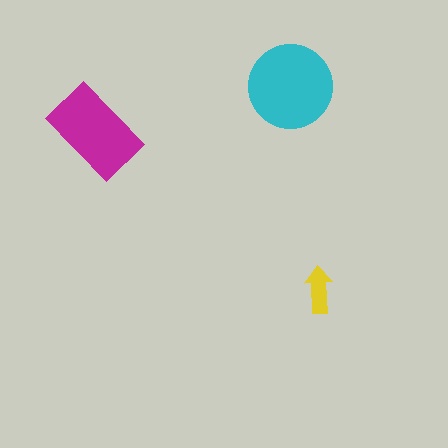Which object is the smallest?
The yellow arrow.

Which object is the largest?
The cyan circle.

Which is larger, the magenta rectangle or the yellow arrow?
The magenta rectangle.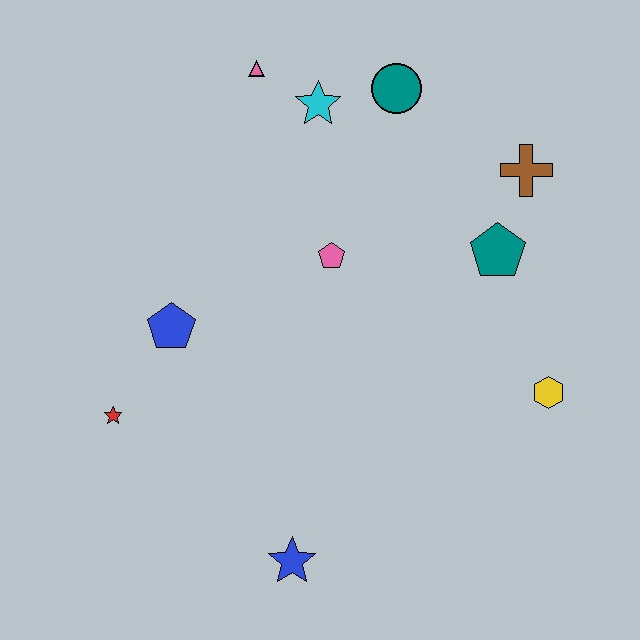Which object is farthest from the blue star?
The pink triangle is farthest from the blue star.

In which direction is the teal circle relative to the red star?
The teal circle is above the red star.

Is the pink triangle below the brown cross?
No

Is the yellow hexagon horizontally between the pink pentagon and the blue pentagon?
No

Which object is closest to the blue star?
The red star is closest to the blue star.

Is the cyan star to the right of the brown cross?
No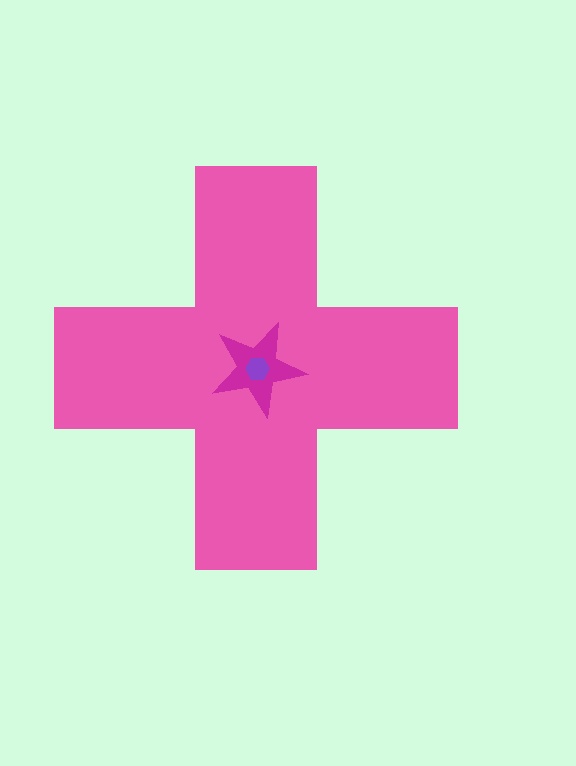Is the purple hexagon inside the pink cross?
Yes.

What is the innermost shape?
The purple hexagon.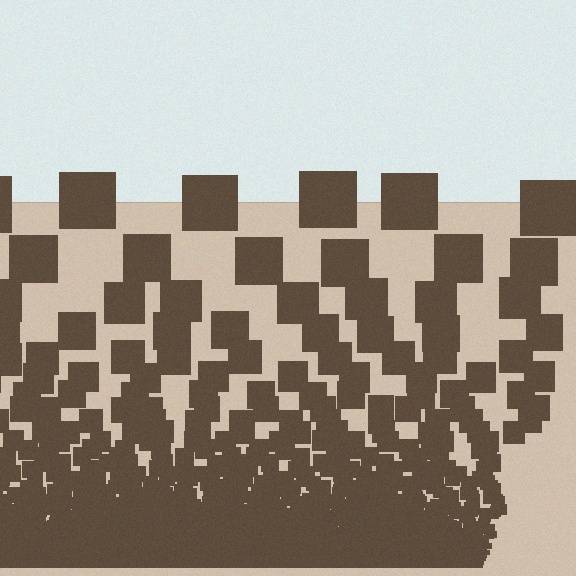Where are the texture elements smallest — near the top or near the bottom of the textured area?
Near the bottom.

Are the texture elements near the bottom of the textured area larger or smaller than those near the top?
Smaller. The gradient is inverted — elements near the bottom are smaller and denser.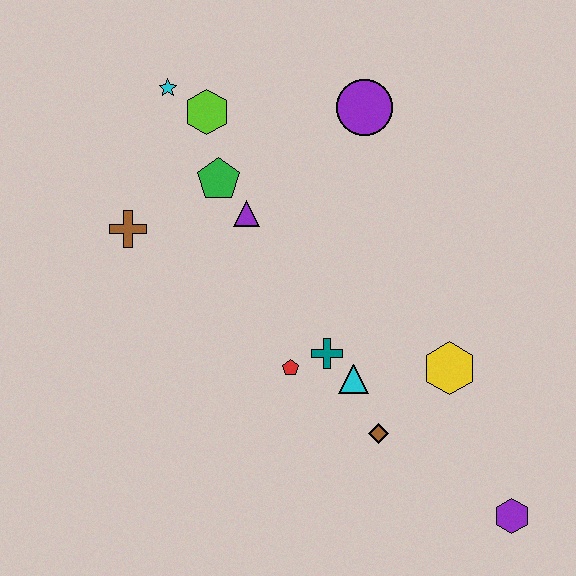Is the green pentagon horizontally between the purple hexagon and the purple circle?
No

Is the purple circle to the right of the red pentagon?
Yes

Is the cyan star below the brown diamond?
No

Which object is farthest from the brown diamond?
The cyan star is farthest from the brown diamond.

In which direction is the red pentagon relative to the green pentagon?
The red pentagon is below the green pentagon.